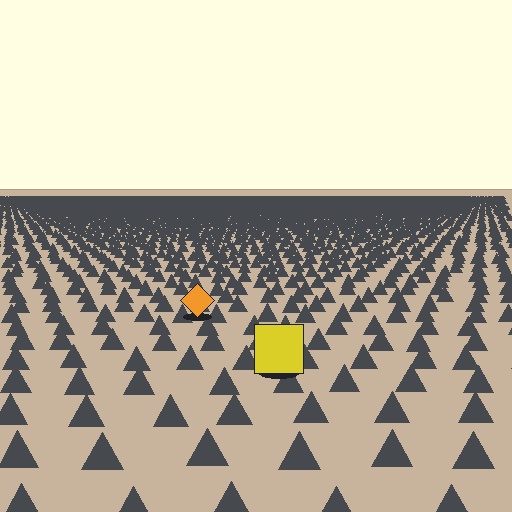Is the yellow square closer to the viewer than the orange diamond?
Yes. The yellow square is closer — you can tell from the texture gradient: the ground texture is coarser near it.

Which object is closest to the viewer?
The yellow square is closest. The texture marks near it are larger and more spread out.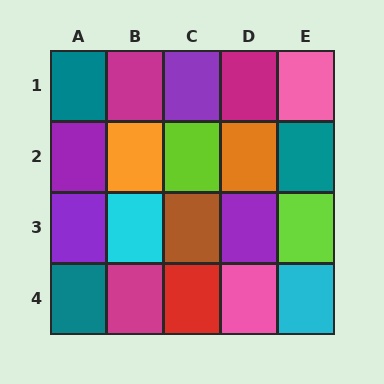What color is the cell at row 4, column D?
Pink.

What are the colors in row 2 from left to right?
Purple, orange, lime, orange, teal.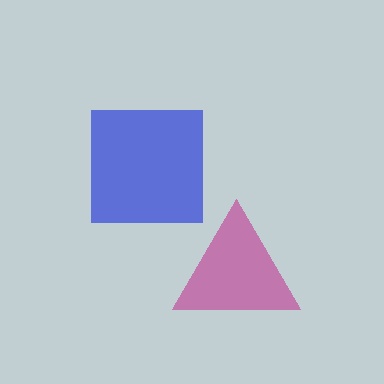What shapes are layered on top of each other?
The layered shapes are: a magenta triangle, a blue square.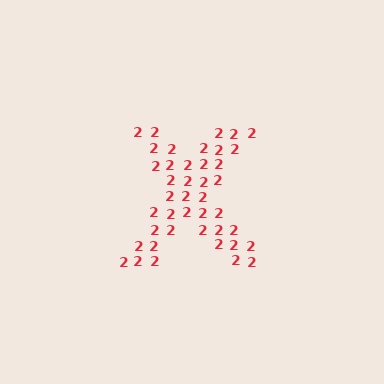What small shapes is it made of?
It is made of small digit 2's.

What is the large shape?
The large shape is the letter X.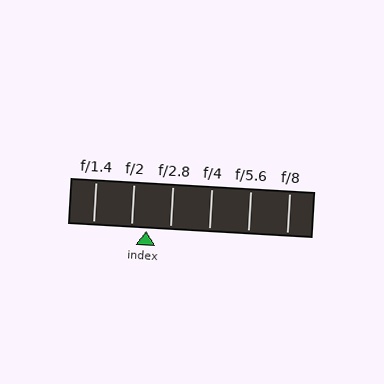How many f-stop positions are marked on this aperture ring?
There are 6 f-stop positions marked.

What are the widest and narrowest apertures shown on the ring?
The widest aperture shown is f/1.4 and the narrowest is f/8.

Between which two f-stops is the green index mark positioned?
The index mark is between f/2 and f/2.8.